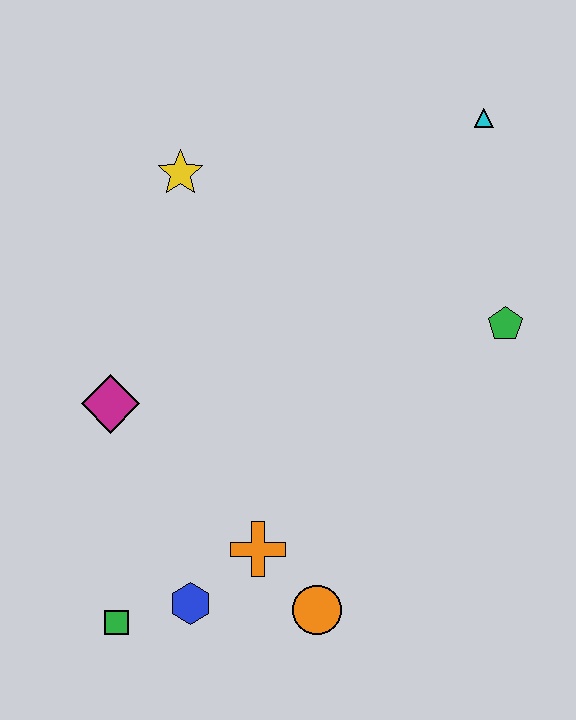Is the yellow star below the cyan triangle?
Yes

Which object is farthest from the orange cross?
The cyan triangle is farthest from the orange cross.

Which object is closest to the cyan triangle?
The green pentagon is closest to the cyan triangle.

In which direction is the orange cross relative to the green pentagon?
The orange cross is to the left of the green pentagon.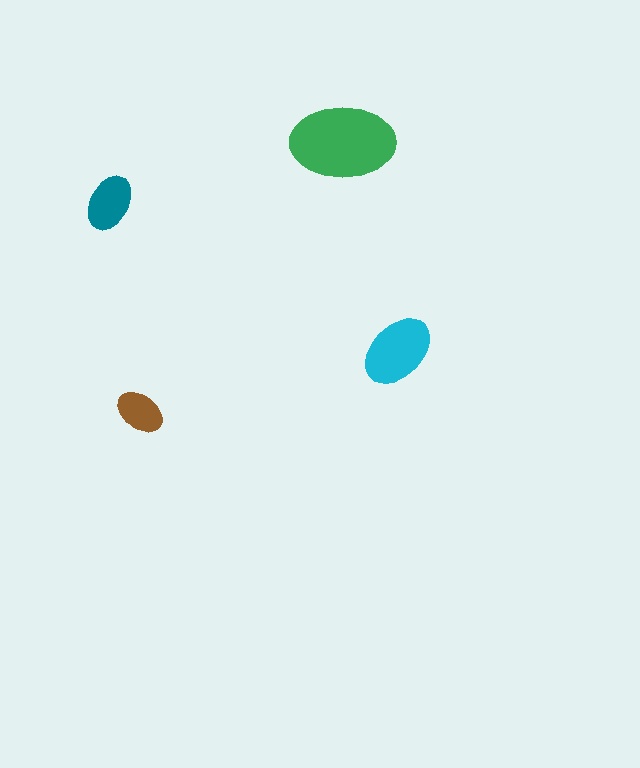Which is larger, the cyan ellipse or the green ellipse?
The green one.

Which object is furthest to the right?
The cyan ellipse is rightmost.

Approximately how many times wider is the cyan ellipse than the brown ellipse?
About 1.5 times wider.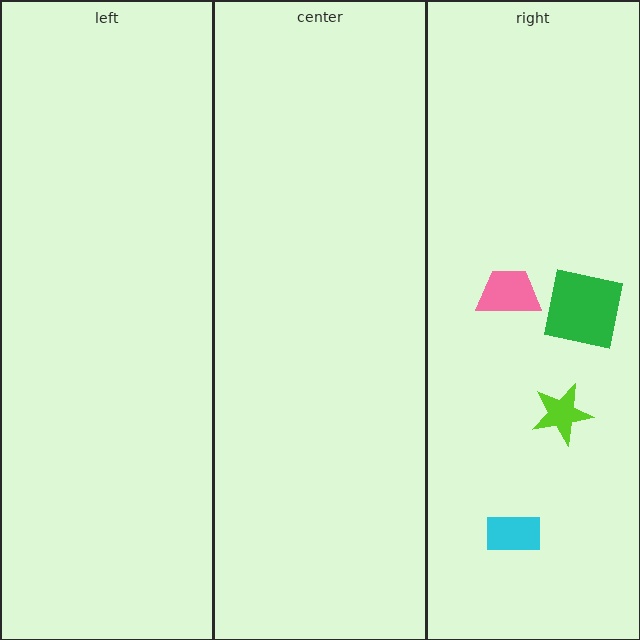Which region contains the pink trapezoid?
The right region.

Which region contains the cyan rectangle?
The right region.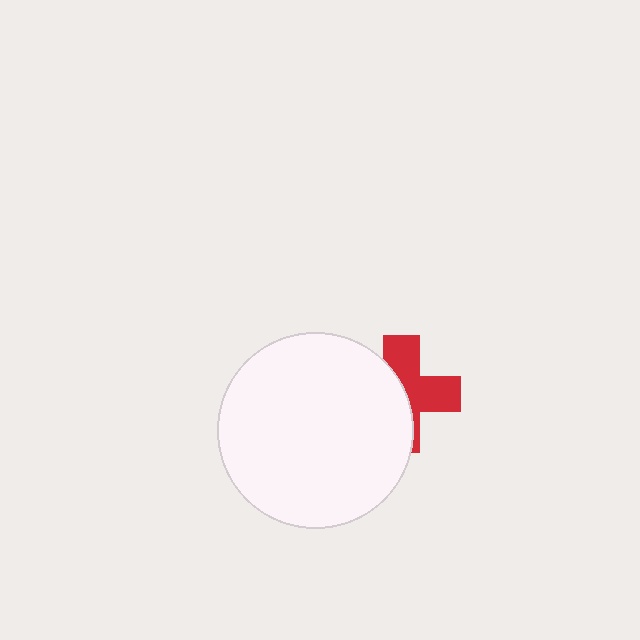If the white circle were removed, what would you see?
You would see the complete red cross.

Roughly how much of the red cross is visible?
About half of it is visible (roughly 49%).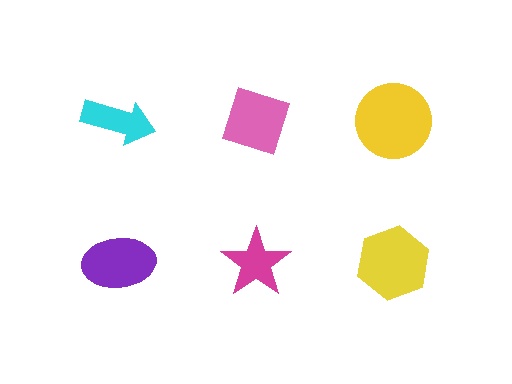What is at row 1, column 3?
A yellow circle.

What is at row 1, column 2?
A pink diamond.